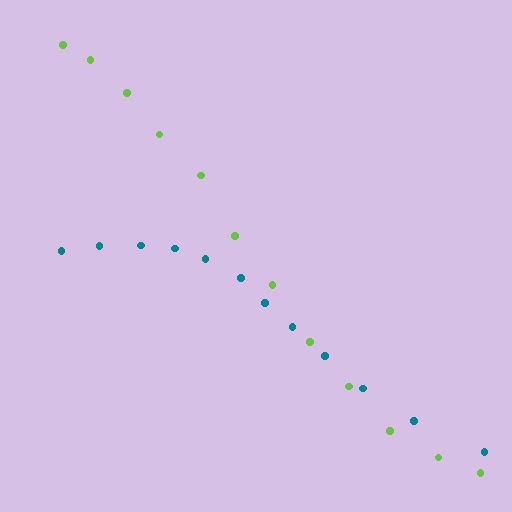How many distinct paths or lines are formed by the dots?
There are 2 distinct paths.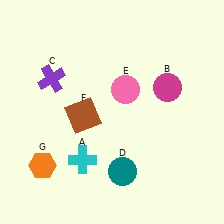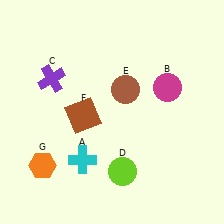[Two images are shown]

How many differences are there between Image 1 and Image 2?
There are 2 differences between the two images.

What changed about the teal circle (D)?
In Image 1, D is teal. In Image 2, it changed to lime.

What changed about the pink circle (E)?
In Image 1, E is pink. In Image 2, it changed to brown.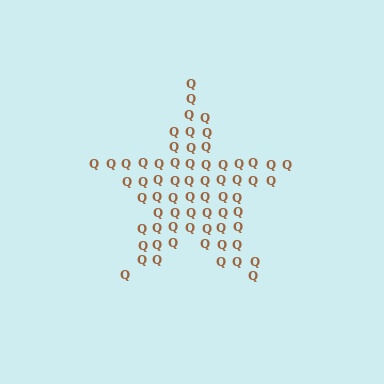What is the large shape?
The large shape is a star.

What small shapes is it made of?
It is made of small letter Q's.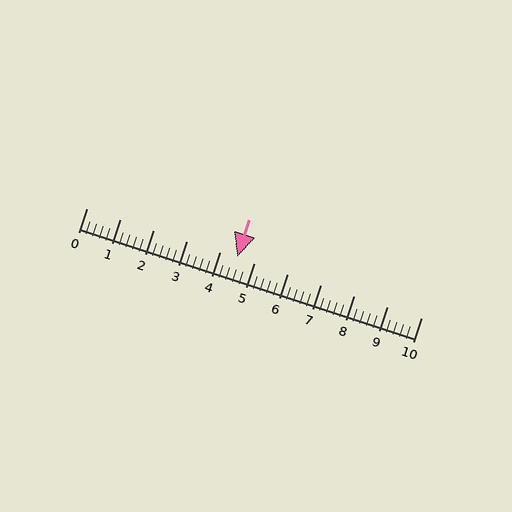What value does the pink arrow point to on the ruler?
The pink arrow points to approximately 4.5.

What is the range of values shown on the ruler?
The ruler shows values from 0 to 10.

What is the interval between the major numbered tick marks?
The major tick marks are spaced 1 units apart.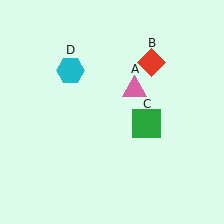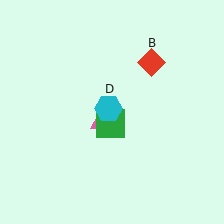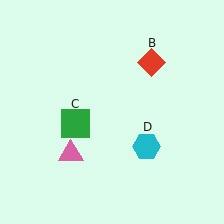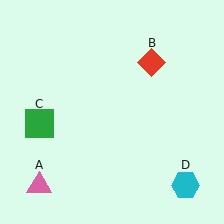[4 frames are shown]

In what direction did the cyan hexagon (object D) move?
The cyan hexagon (object D) moved down and to the right.